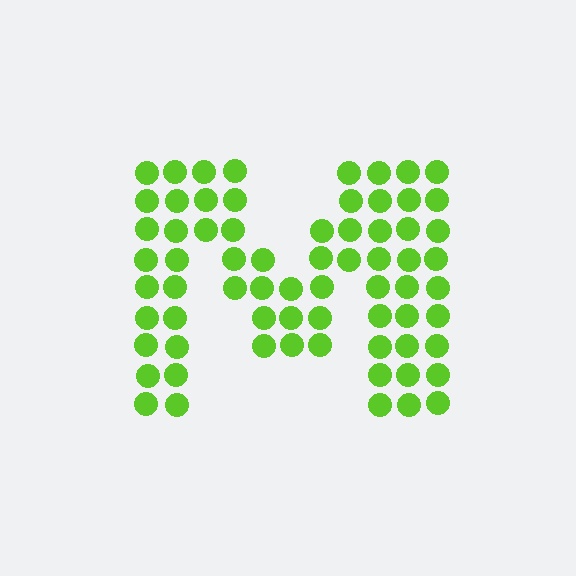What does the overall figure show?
The overall figure shows the letter M.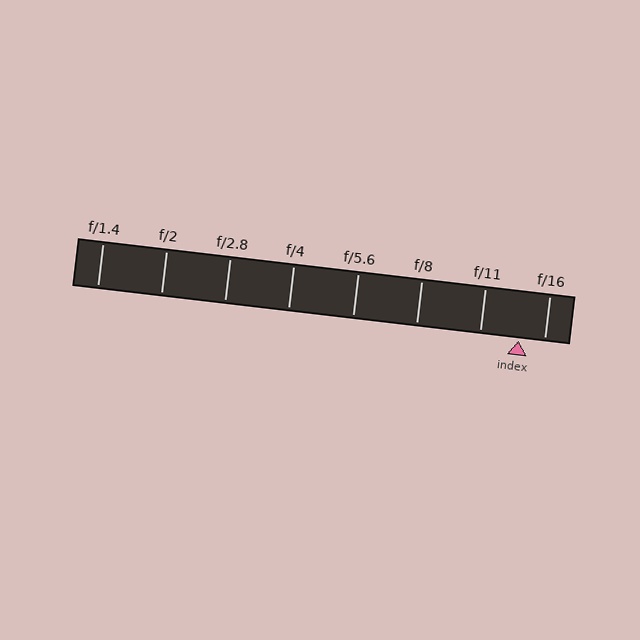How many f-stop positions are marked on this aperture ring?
There are 8 f-stop positions marked.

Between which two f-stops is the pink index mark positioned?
The index mark is between f/11 and f/16.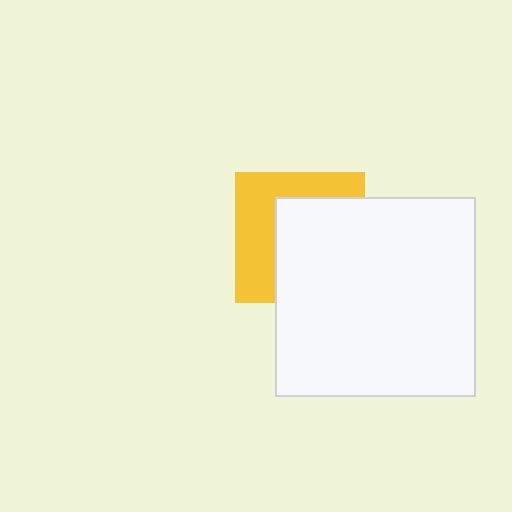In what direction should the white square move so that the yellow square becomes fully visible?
The white square should move right. That is the shortest direction to clear the overlap and leave the yellow square fully visible.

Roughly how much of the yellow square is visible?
A small part of it is visible (roughly 44%).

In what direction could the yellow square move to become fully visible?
The yellow square could move left. That would shift it out from behind the white square entirely.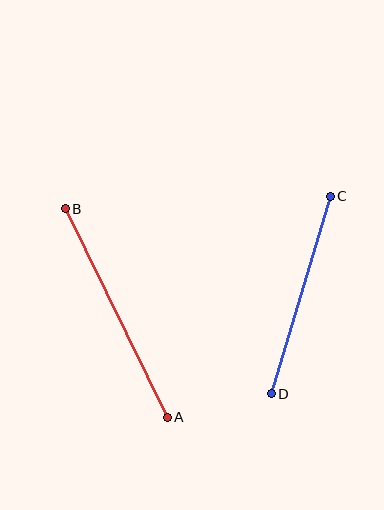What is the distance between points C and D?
The distance is approximately 206 pixels.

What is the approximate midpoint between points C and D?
The midpoint is at approximately (301, 295) pixels.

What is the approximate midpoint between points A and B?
The midpoint is at approximately (116, 313) pixels.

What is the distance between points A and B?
The distance is approximately 232 pixels.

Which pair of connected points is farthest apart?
Points A and B are farthest apart.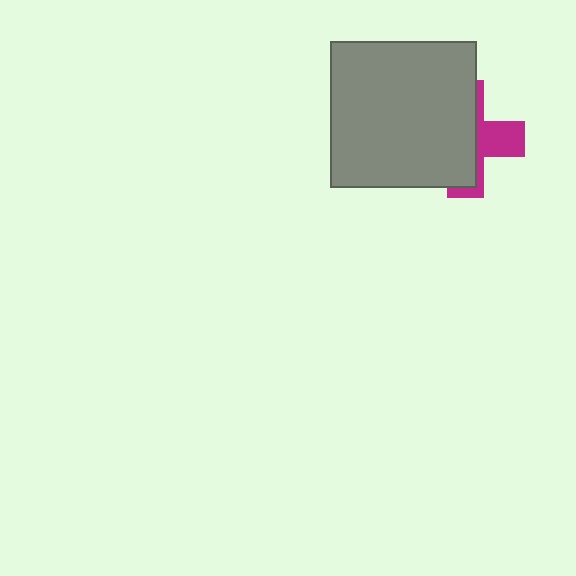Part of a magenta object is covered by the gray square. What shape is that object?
It is a cross.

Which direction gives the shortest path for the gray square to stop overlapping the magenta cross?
Moving left gives the shortest separation.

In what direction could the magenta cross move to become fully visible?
The magenta cross could move right. That would shift it out from behind the gray square entirely.